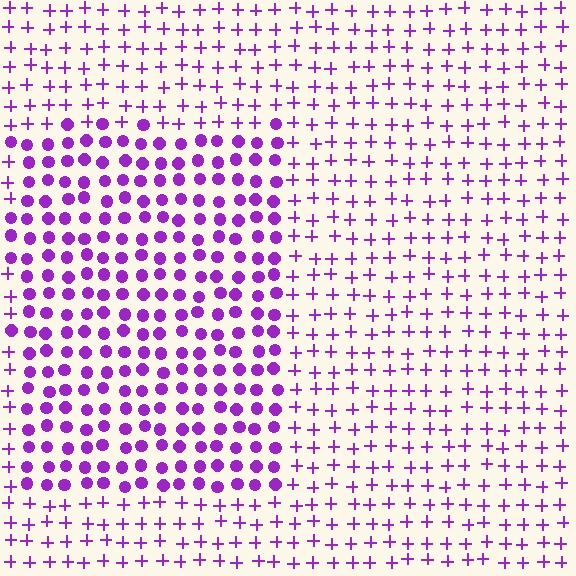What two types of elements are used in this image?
The image uses circles inside the rectangle region and plus signs outside it.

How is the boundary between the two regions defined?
The boundary is defined by a change in element shape: circles inside vs. plus signs outside. All elements share the same color and spacing.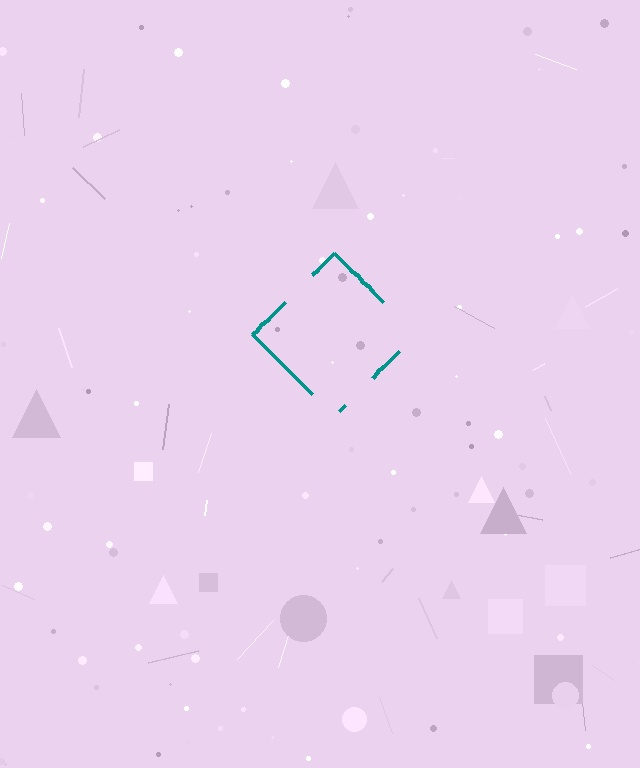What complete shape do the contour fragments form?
The contour fragments form a diamond.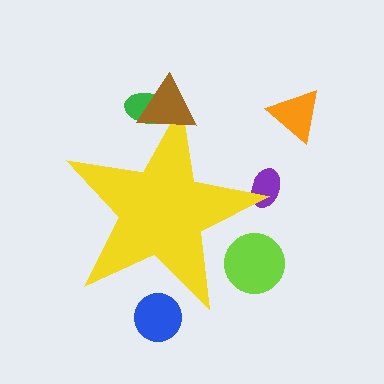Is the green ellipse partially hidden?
Yes, the green ellipse is partially hidden behind the yellow star.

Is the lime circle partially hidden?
Yes, the lime circle is partially hidden behind the yellow star.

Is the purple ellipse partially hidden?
Yes, the purple ellipse is partially hidden behind the yellow star.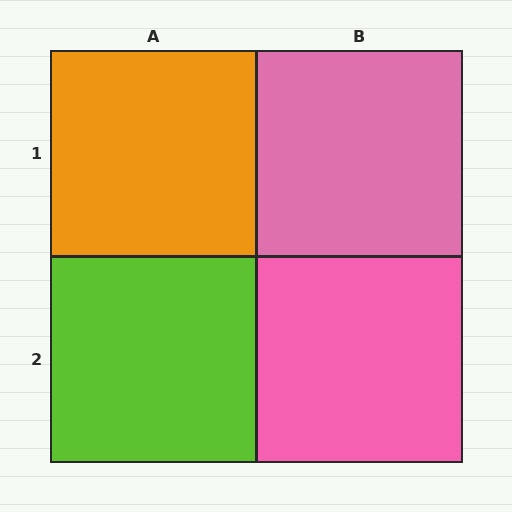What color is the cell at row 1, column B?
Pink.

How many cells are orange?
1 cell is orange.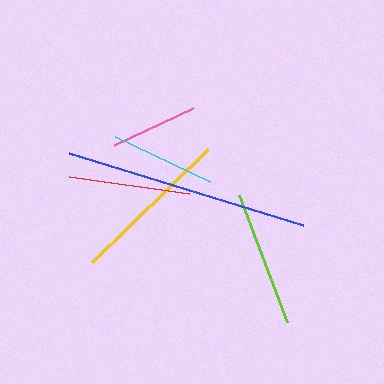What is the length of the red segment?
The red segment is approximately 121 pixels long.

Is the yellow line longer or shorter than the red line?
The yellow line is longer than the red line.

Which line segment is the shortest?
The pink line is the shortest at approximately 86 pixels.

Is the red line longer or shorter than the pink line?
The red line is longer than the pink line.